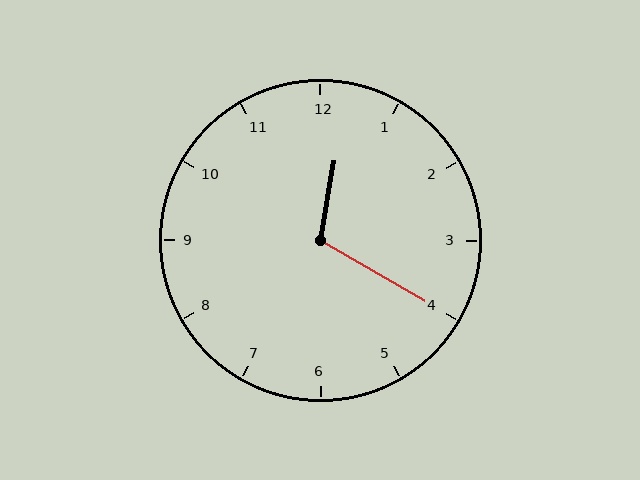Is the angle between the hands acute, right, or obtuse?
It is obtuse.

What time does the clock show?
12:20.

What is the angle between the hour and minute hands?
Approximately 110 degrees.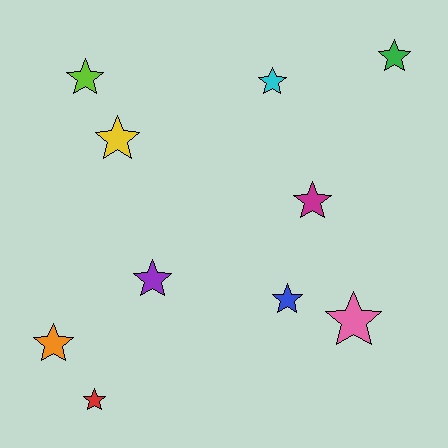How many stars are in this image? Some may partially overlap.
There are 10 stars.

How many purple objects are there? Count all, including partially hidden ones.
There is 1 purple object.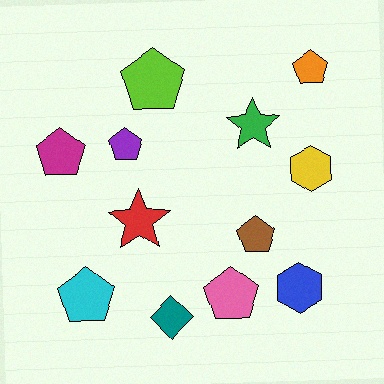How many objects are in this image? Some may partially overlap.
There are 12 objects.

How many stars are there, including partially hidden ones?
There are 2 stars.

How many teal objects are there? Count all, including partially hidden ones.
There is 1 teal object.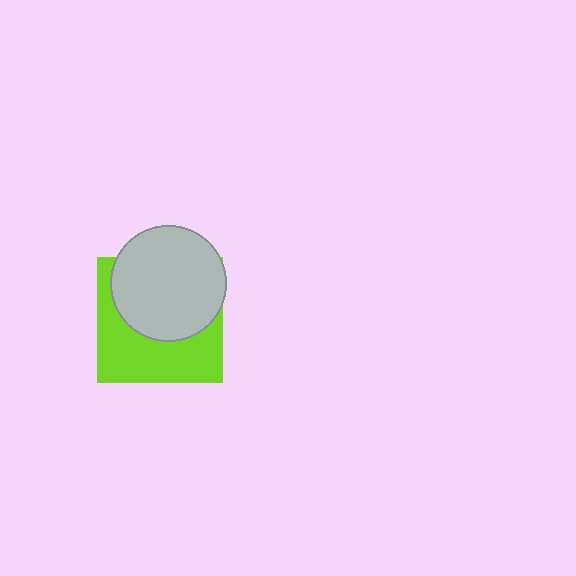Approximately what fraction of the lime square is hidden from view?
Roughly 52% of the lime square is hidden behind the light gray circle.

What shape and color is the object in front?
The object in front is a light gray circle.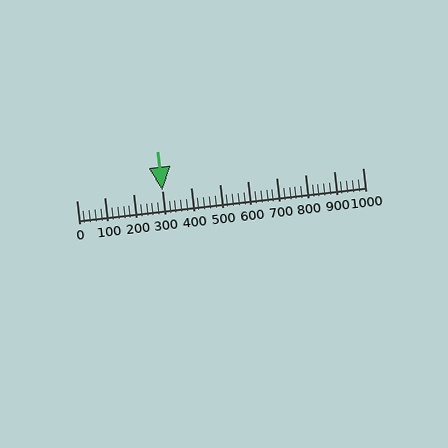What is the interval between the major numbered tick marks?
The major tick marks are spaced 100 units apart.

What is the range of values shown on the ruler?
The ruler shows values from 0 to 1000.